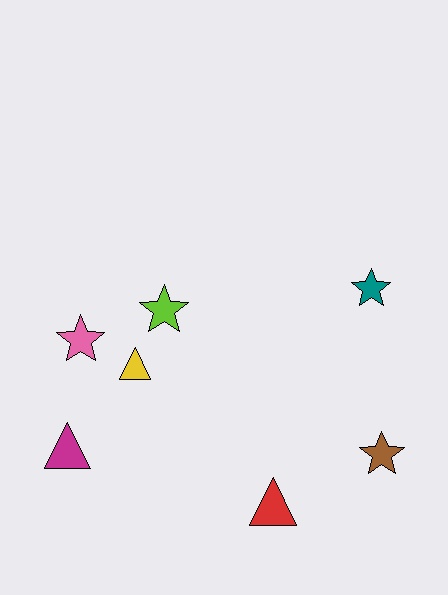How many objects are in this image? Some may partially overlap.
There are 7 objects.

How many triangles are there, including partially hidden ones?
There are 3 triangles.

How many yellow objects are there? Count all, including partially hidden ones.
There is 1 yellow object.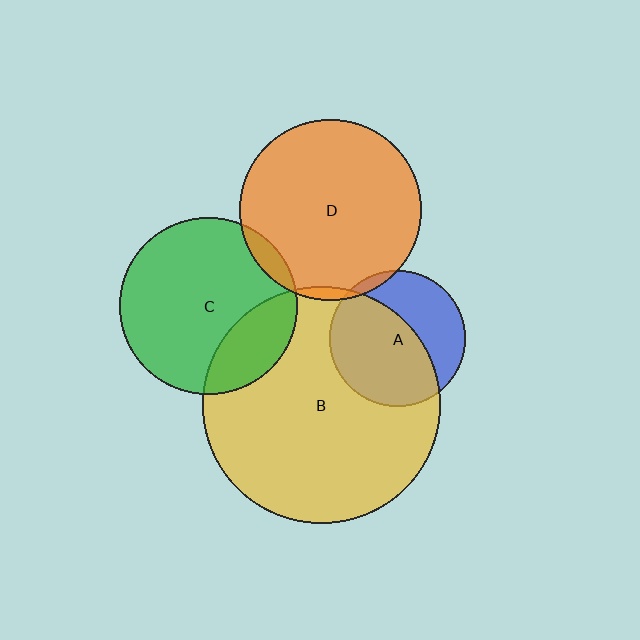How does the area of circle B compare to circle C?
Approximately 1.8 times.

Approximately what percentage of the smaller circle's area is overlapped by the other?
Approximately 25%.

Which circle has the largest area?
Circle B (yellow).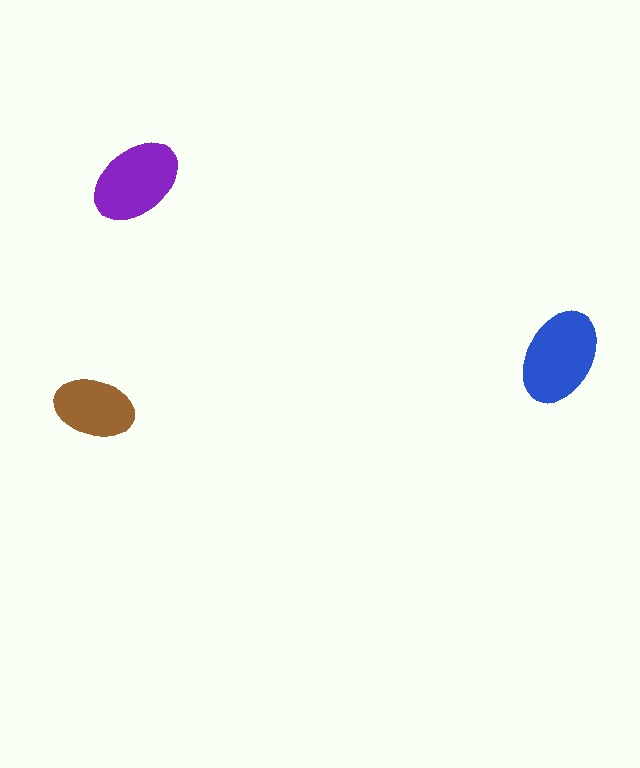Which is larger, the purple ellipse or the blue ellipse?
The blue one.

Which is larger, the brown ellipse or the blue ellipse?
The blue one.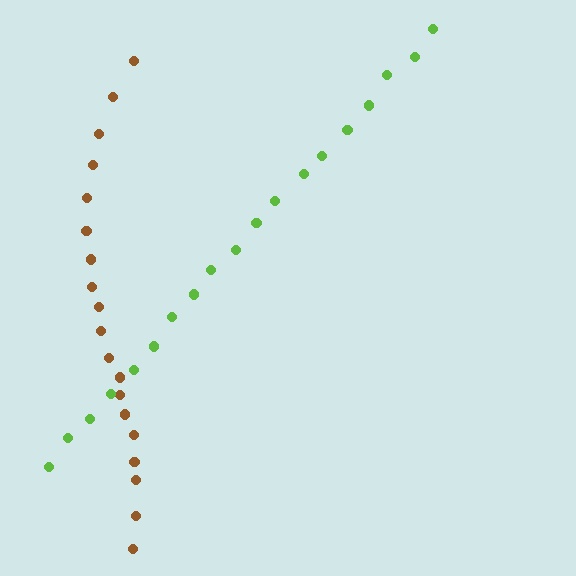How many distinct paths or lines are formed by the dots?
There are 2 distinct paths.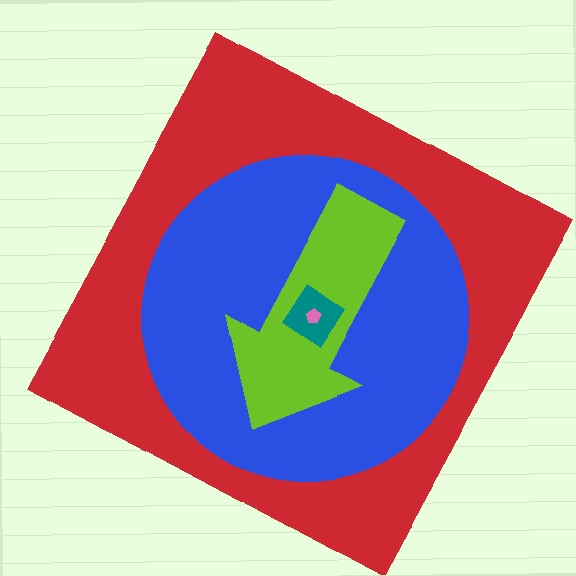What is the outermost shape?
The red square.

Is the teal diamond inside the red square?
Yes.